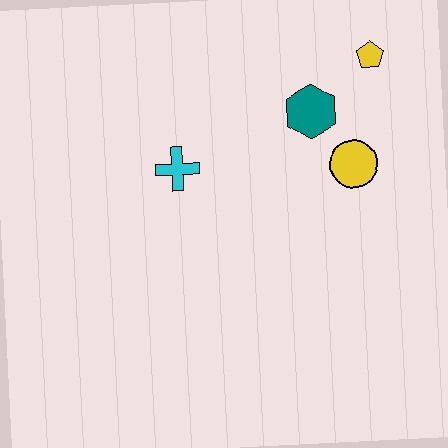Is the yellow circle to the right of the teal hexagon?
Yes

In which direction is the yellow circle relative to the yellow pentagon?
The yellow circle is below the yellow pentagon.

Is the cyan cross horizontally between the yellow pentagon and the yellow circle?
No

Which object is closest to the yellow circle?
The teal hexagon is closest to the yellow circle.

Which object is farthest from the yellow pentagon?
The cyan cross is farthest from the yellow pentagon.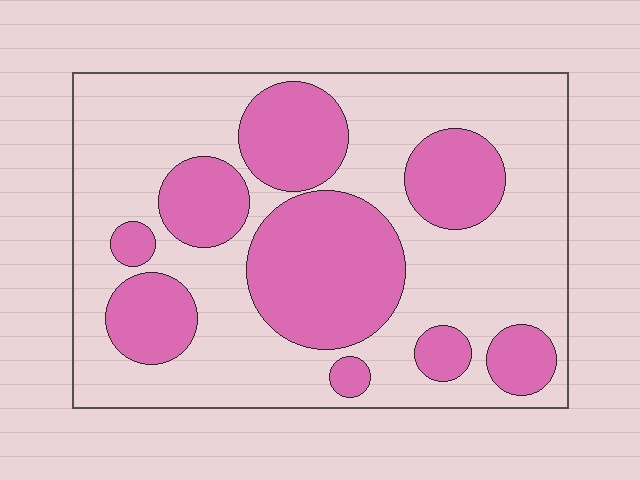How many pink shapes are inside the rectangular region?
9.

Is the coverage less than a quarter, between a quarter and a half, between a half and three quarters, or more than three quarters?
Between a quarter and a half.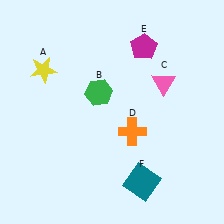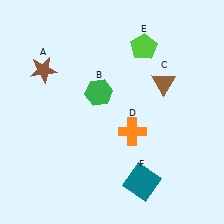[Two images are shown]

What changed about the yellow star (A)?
In Image 1, A is yellow. In Image 2, it changed to brown.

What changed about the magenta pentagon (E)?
In Image 1, E is magenta. In Image 2, it changed to lime.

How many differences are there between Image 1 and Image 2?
There are 3 differences between the two images.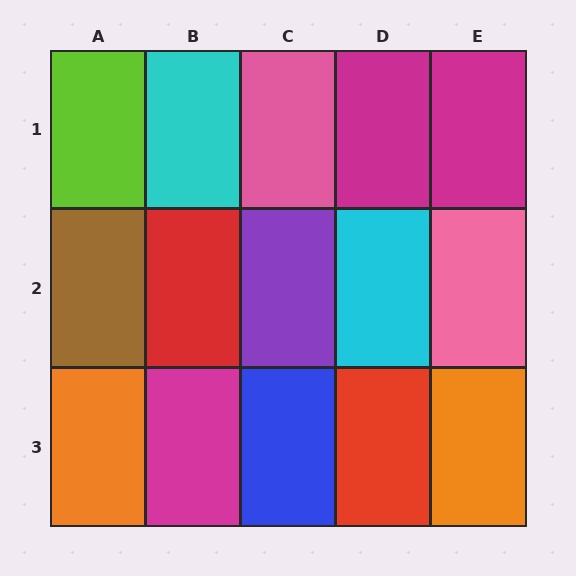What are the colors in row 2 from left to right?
Brown, red, purple, cyan, pink.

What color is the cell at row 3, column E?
Orange.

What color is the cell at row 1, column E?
Magenta.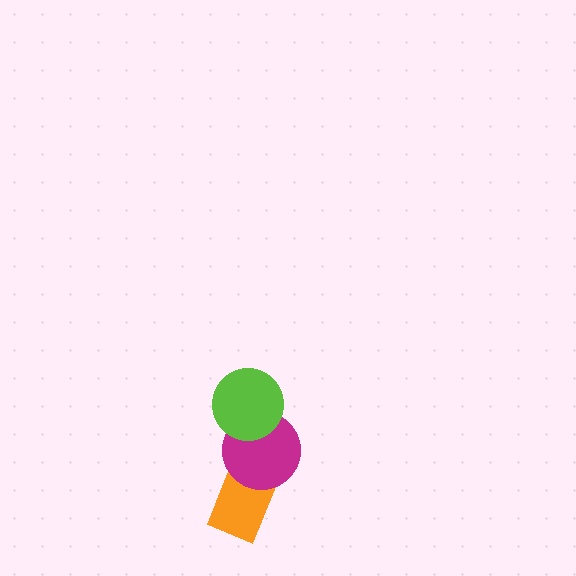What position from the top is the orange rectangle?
The orange rectangle is 3rd from the top.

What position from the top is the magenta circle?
The magenta circle is 2nd from the top.